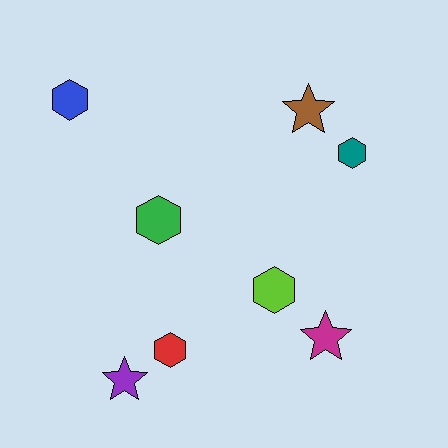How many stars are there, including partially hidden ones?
There are 3 stars.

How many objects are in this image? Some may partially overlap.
There are 8 objects.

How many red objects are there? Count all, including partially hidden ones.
There is 1 red object.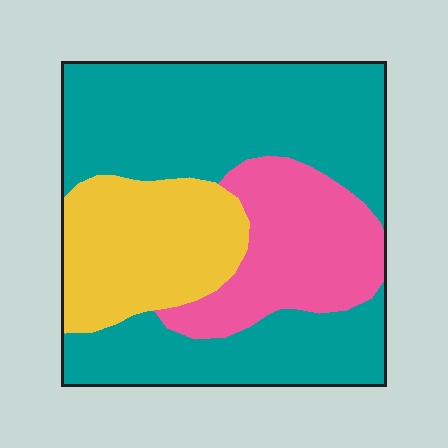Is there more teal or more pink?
Teal.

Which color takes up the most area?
Teal, at roughly 55%.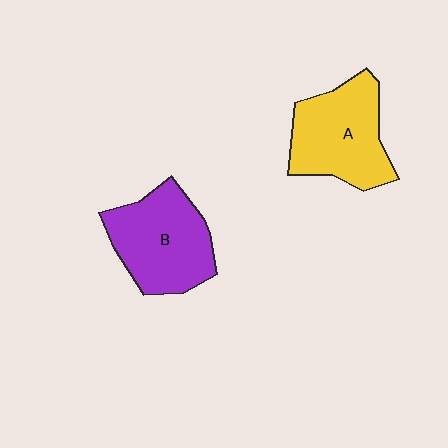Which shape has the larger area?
Shape B (purple).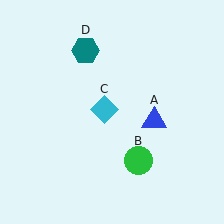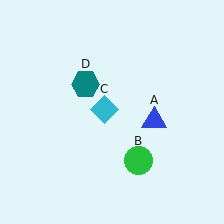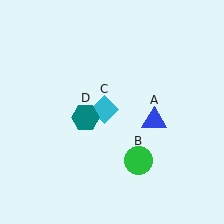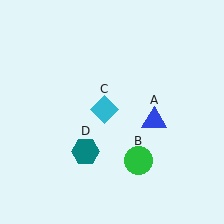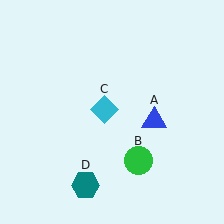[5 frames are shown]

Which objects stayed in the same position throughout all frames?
Blue triangle (object A) and green circle (object B) and cyan diamond (object C) remained stationary.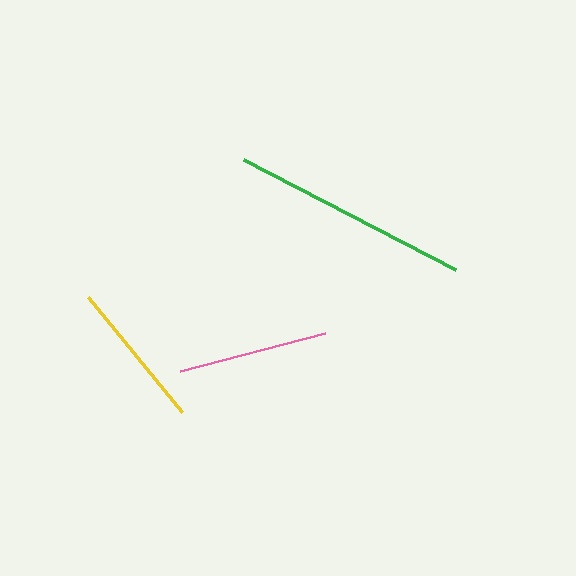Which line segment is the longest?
The green line is the longest at approximately 239 pixels.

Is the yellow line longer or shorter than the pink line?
The pink line is longer than the yellow line.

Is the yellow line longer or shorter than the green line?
The green line is longer than the yellow line.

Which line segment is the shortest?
The yellow line is the shortest at approximately 149 pixels.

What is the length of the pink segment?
The pink segment is approximately 151 pixels long.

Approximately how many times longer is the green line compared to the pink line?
The green line is approximately 1.6 times the length of the pink line.